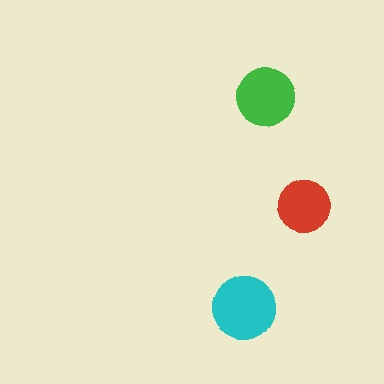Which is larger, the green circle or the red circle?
The green one.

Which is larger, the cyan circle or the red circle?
The cyan one.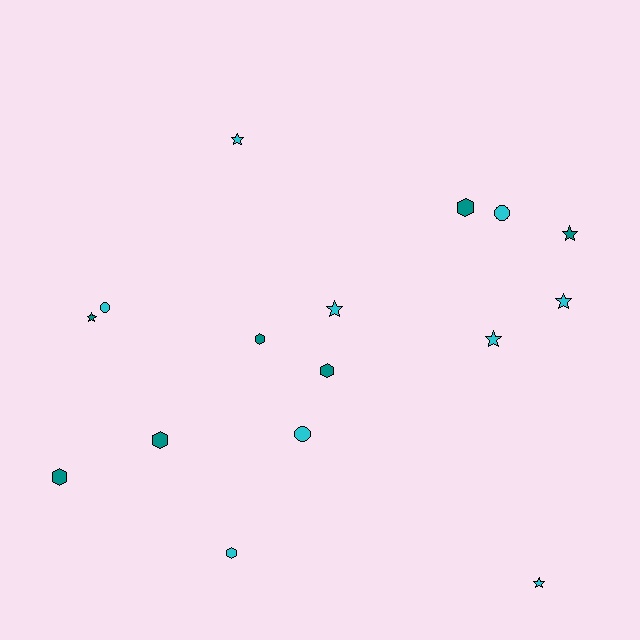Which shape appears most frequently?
Star, with 7 objects.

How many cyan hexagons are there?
There is 1 cyan hexagon.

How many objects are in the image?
There are 16 objects.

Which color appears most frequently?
Cyan, with 9 objects.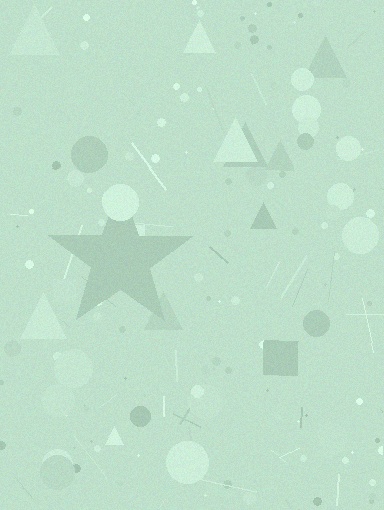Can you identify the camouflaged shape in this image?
The camouflaged shape is a star.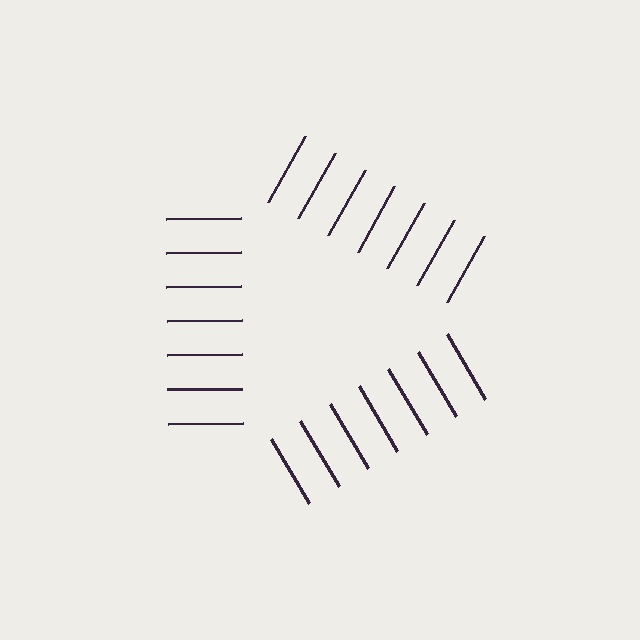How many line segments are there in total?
21 — 7 along each of the 3 edges.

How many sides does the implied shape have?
3 sides — the line-ends trace a triangle.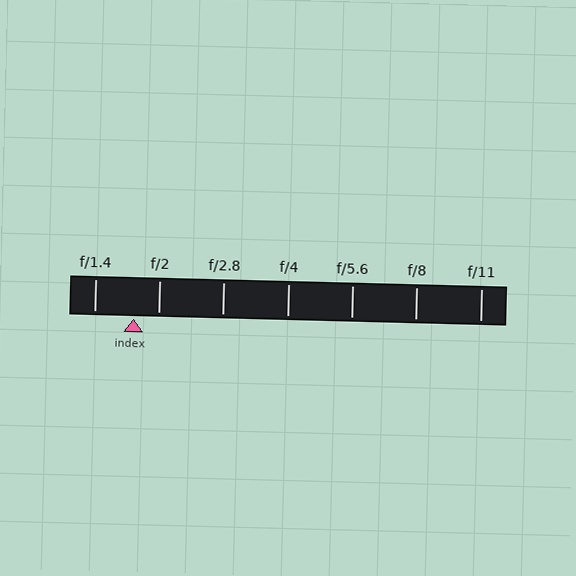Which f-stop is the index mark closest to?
The index mark is closest to f/2.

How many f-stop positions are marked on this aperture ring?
There are 7 f-stop positions marked.